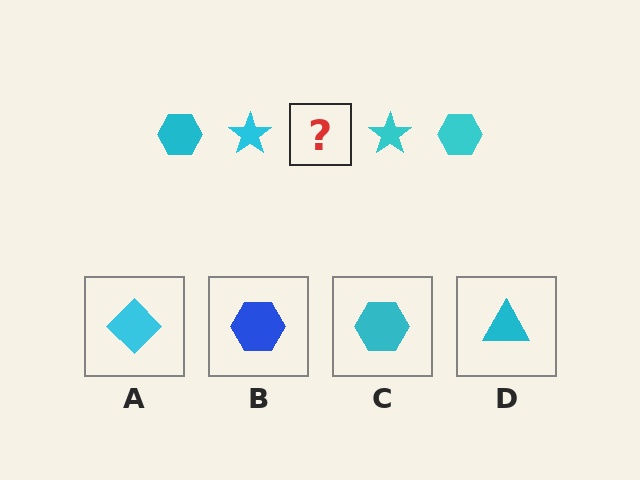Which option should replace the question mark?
Option C.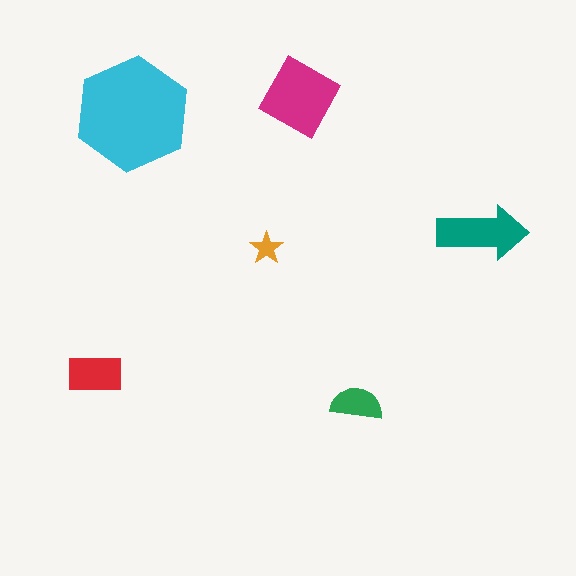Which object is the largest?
The cyan hexagon.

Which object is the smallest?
The orange star.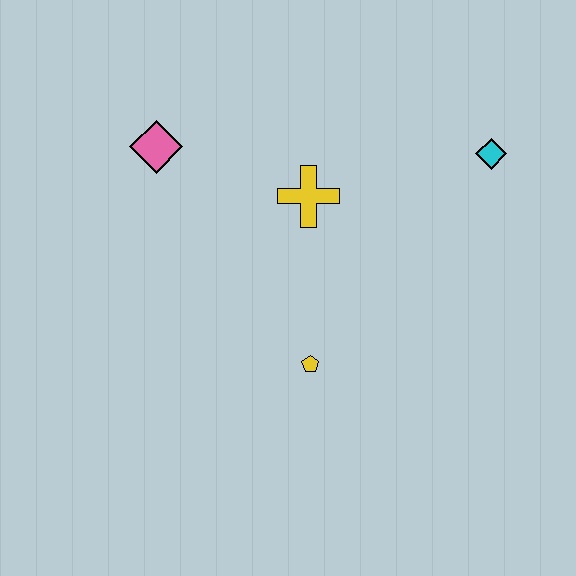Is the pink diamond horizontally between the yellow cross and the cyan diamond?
No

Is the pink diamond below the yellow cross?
No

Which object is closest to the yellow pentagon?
The yellow cross is closest to the yellow pentagon.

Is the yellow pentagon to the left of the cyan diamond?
Yes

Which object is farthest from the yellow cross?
The cyan diamond is farthest from the yellow cross.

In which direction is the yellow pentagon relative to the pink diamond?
The yellow pentagon is below the pink diamond.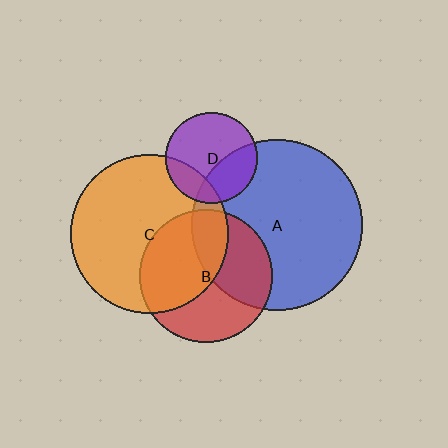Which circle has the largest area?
Circle A (blue).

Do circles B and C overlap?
Yes.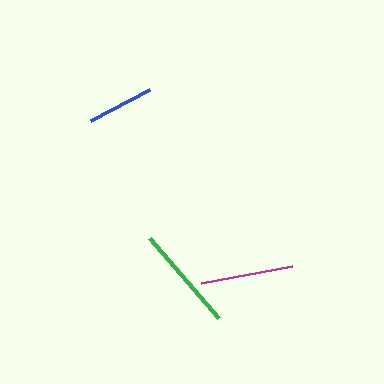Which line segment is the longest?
The green line is the longest at approximately 106 pixels.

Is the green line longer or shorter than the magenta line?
The green line is longer than the magenta line.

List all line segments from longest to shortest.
From longest to shortest: green, magenta, blue.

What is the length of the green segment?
The green segment is approximately 106 pixels long.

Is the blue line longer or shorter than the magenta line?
The magenta line is longer than the blue line.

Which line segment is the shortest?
The blue line is the shortest at approximately 67 pixels.